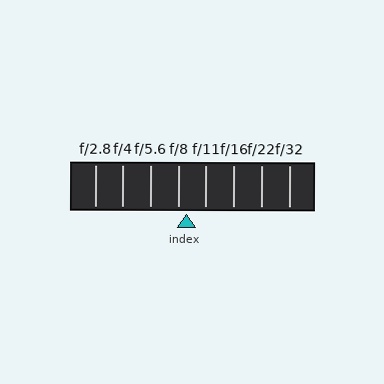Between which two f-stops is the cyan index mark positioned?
The index mark is between f/8 and f/11.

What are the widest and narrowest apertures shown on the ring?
The widest aperture shown is f/2.8 and the narrowest is f/32.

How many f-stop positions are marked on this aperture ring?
There are 8 f-stop positions marked.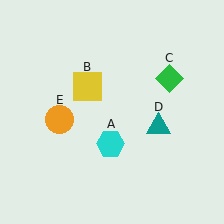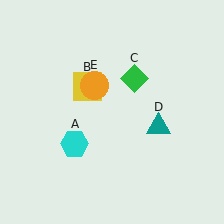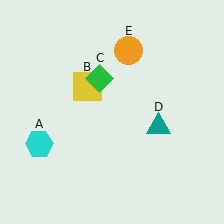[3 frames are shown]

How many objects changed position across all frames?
3 objects changed position: cyan hexagon (object A), green diamond (object C), orange circle (object E).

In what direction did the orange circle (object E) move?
The orange circle (object E) moved up and to the right.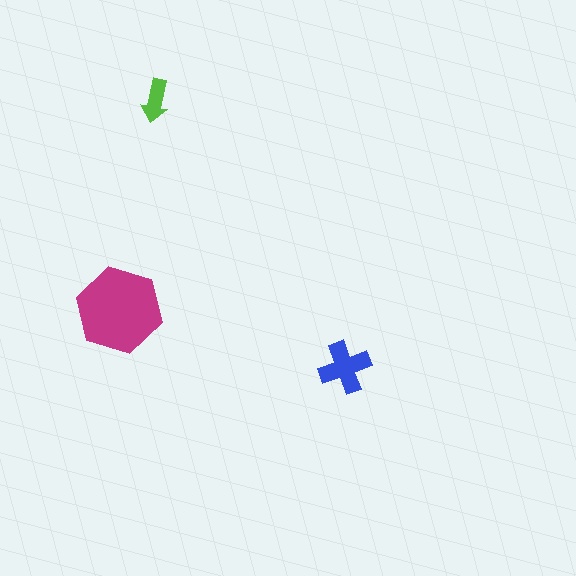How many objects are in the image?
There are 3 objects in the image.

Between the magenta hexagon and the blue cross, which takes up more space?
The magenta hexagon.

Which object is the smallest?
The lime arrow.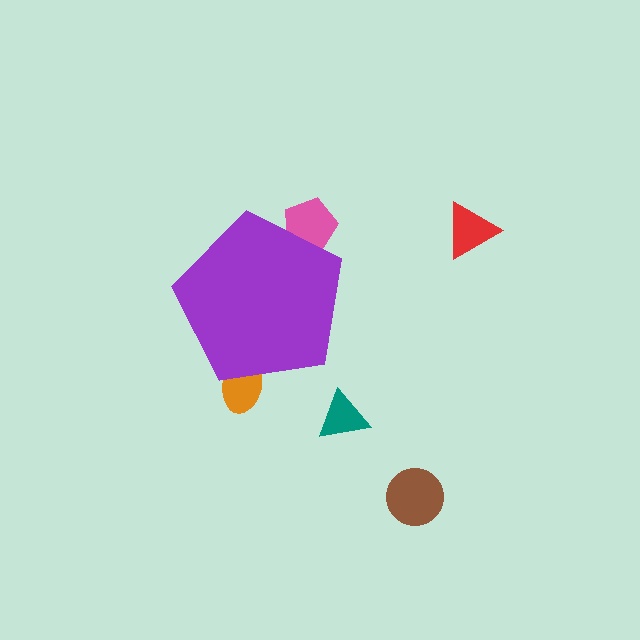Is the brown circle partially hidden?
No, the brown circle is fully visible.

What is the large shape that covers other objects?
A purple pentagon.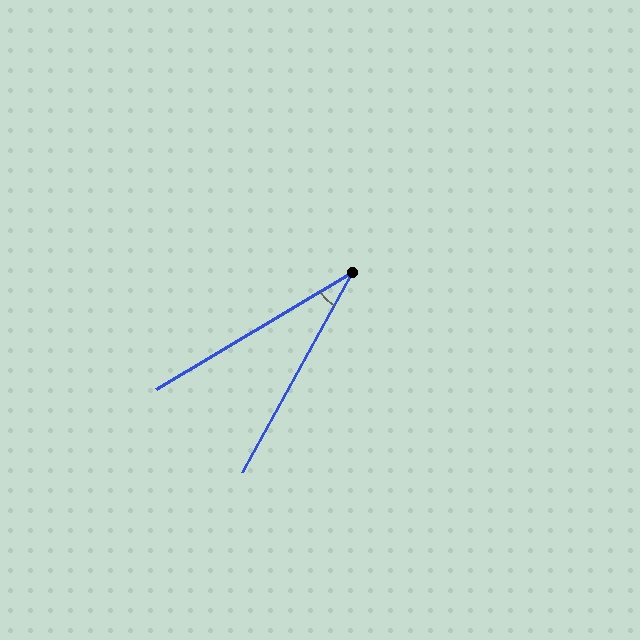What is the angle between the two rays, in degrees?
Approximately 30 degrees.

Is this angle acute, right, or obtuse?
It is acute.